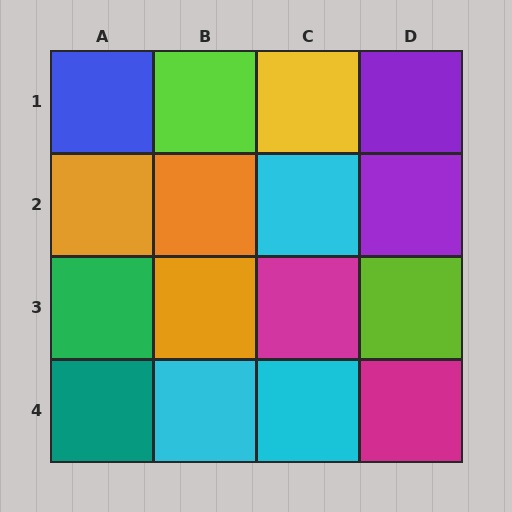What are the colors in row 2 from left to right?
Orange, orange, cyan, purple.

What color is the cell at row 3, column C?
Magenta.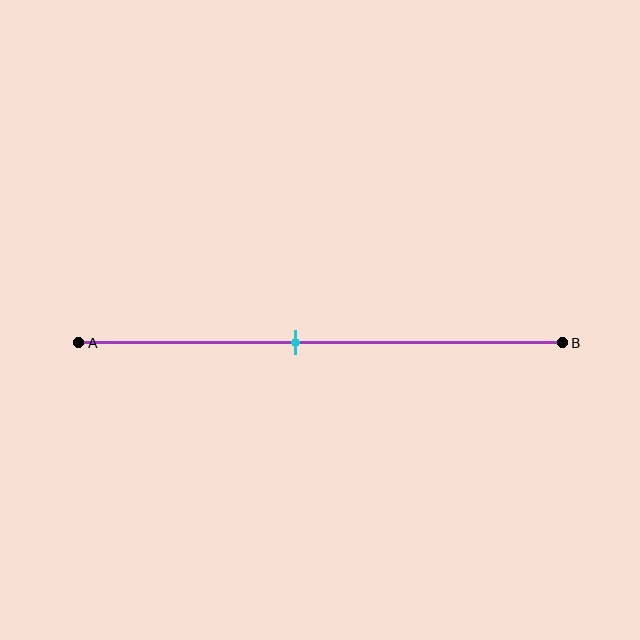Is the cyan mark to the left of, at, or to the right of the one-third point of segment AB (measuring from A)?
The cyan mark is to the right of the one-third point of segment AB.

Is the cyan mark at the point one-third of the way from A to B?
No, the mark is at about 45% from A, not at the 33% one-third point.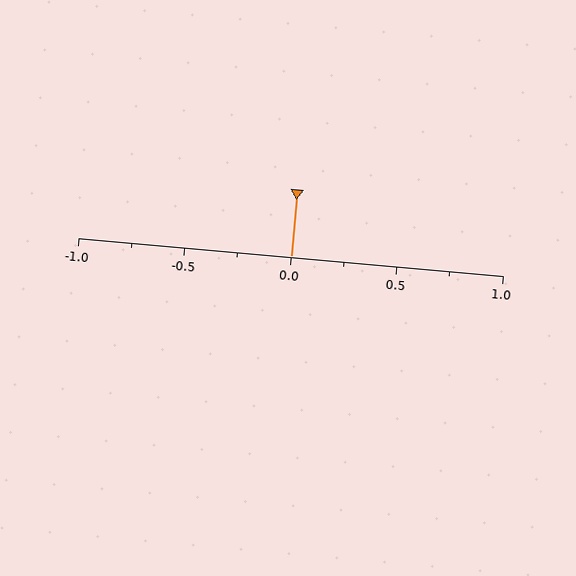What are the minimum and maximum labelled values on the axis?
The axis runs from -1.0 to 1.0.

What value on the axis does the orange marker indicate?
The marker indicates approximately 0.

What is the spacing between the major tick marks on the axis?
The major ticks are spaced 0.5 apart.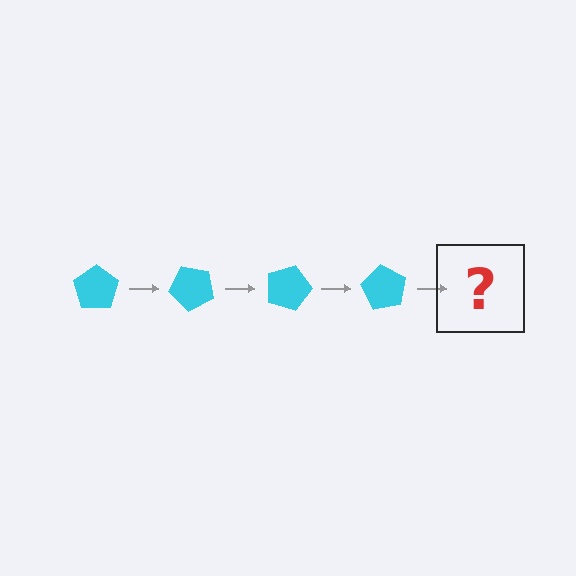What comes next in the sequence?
The next element should be a cyan pentagon rotated 180 degrees.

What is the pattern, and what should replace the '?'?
The pattern is that the pentagon rotates 45 degrees each step. The '?' should be a cyan pentagon rotated 180 degrees.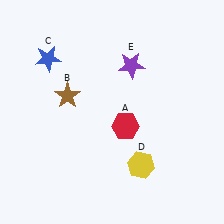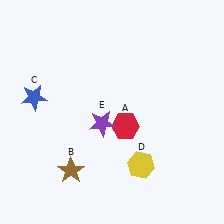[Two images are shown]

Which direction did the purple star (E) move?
The purple star (E) moved down.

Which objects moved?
The objects that moved are: the brown star (B), the blue star (C), the purple star (E).